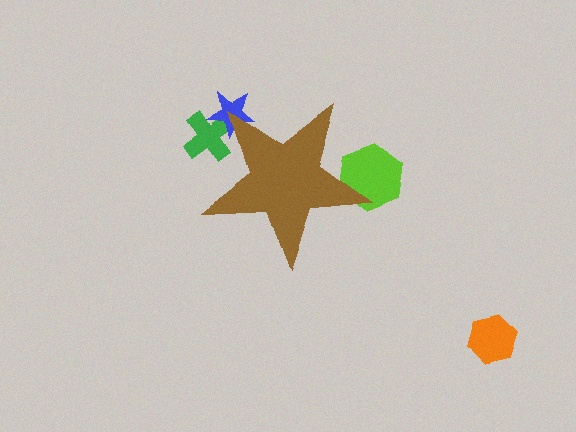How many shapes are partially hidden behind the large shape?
3 shapes are partially hidden.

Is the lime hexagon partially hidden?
Yes, the lime hexagon is partially hidden behind the brown star.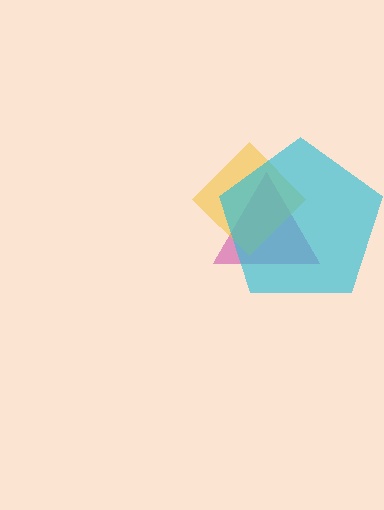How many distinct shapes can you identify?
There are 3 distinct shapes: a magenta triangle, a yellow diamond, a cyan pentagon.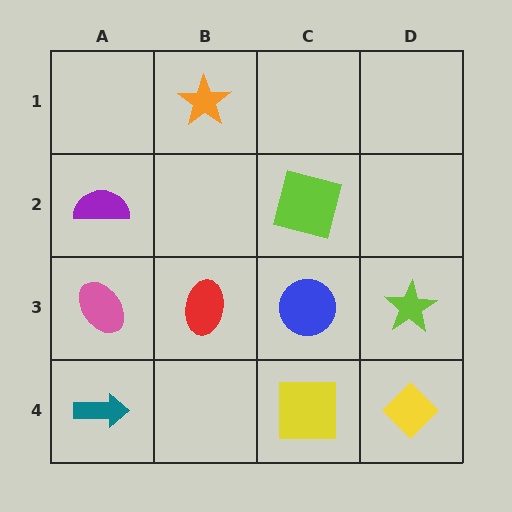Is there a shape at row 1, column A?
No, that cell is empty.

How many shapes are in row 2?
2 shapes.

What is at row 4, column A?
A teal arrow.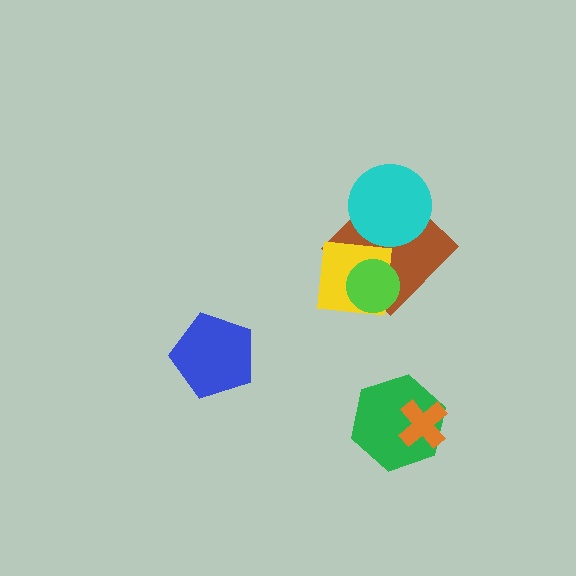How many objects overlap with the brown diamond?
3 objects overlap with the brown diamond.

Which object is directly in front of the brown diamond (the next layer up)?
The yellow square is directly in front of the brown diamond.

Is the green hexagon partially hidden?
Yes, it is partially covered by another shape.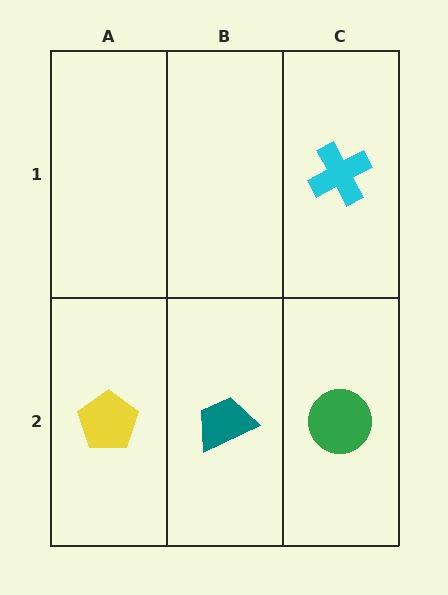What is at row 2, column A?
A yellow pentagon.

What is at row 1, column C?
A cyan cross.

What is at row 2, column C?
A green circle.